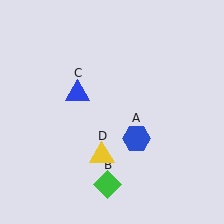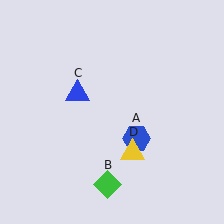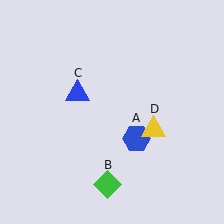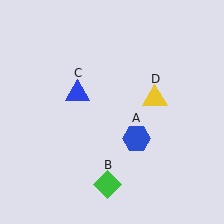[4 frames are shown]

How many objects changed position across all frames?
1 object changed position: yellow triangle (object D).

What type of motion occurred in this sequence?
The yellow triangle (object D) rotated counterclockwise around the center of the scene.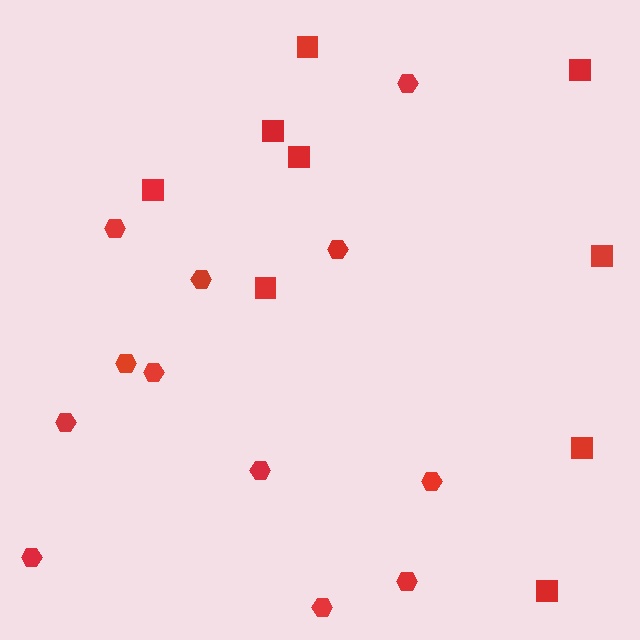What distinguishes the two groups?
There are 2 groups: one group of squares (9) and one group of hexagons (12).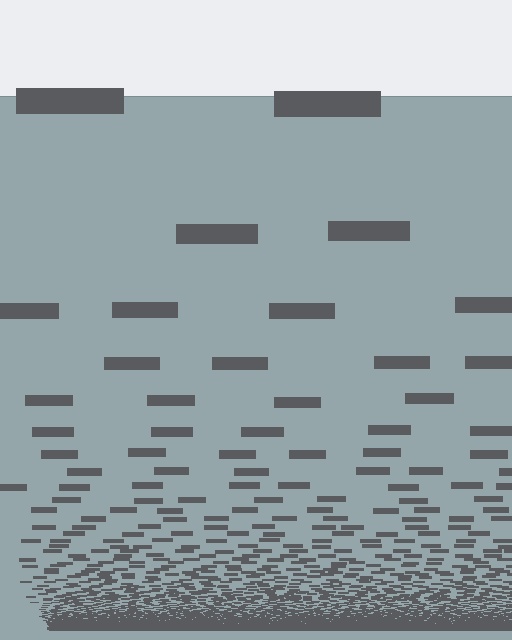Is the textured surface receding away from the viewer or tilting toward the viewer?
The surface appears to tilt toward the viewer. Texture elements get larger and sparser toward the top.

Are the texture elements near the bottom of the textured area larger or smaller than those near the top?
Smaller. The gradient is inverted — elements near the bottom are smaller and denser.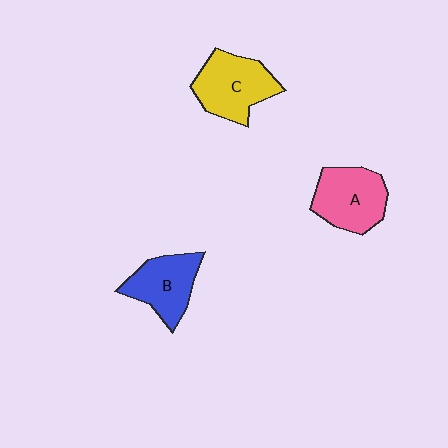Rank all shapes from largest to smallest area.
From largest to smallest: C (yellow), A (pink), B (blue).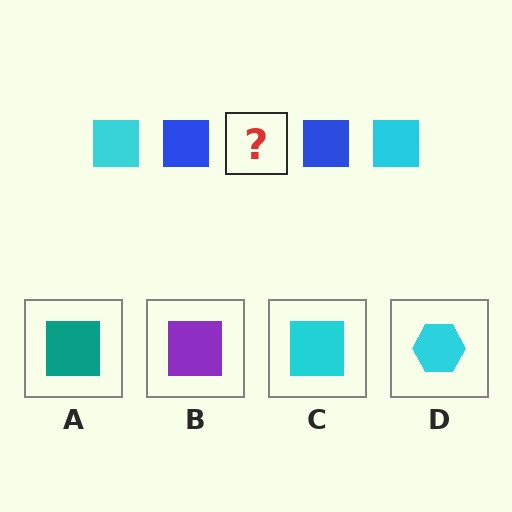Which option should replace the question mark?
Option C.